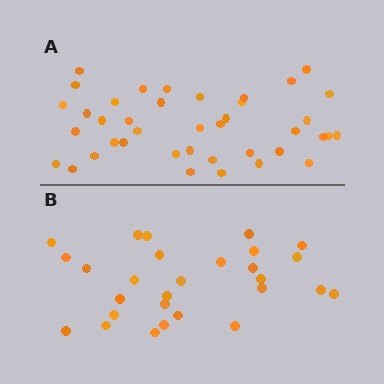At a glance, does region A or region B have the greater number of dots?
Region A (the top region) has more dots.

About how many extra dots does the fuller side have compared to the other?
Region A has roughly 12 or so more dots than region B.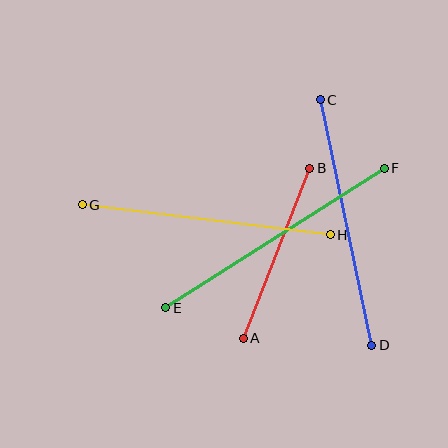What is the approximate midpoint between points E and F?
The midpoint is at approximately (275, 238) pixels.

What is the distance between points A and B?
The distance is approximately 182 pixels.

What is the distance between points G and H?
The distance is approximately 250 pixels.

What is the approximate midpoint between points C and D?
The midpoint is at approximately (346, 223) pixels.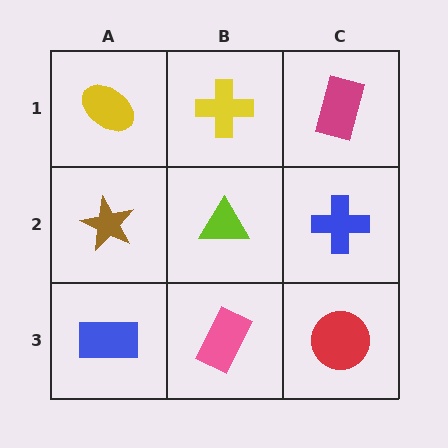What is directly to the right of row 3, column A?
A pink rectangle.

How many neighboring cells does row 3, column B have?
3.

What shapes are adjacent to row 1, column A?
A brown star (row 2, column A), a yellow cross (row 1, column B).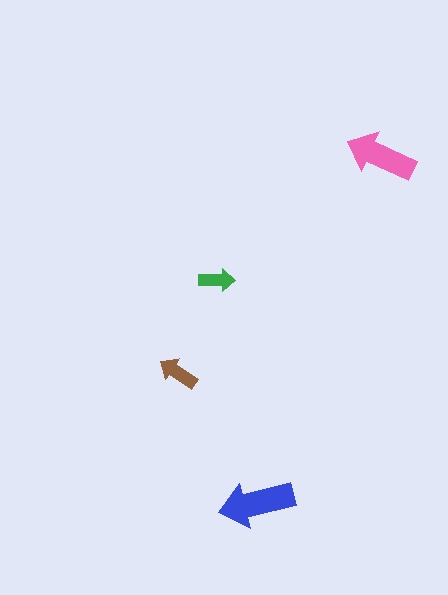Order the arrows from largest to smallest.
the blue one, the pink one, the brown one, the green one.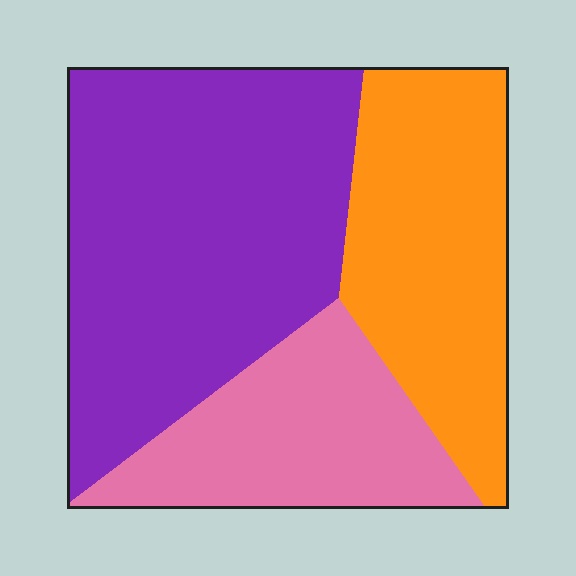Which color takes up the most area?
Purple, at roughly 50%.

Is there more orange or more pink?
Orange.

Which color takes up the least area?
Pink, at roughly 25%.